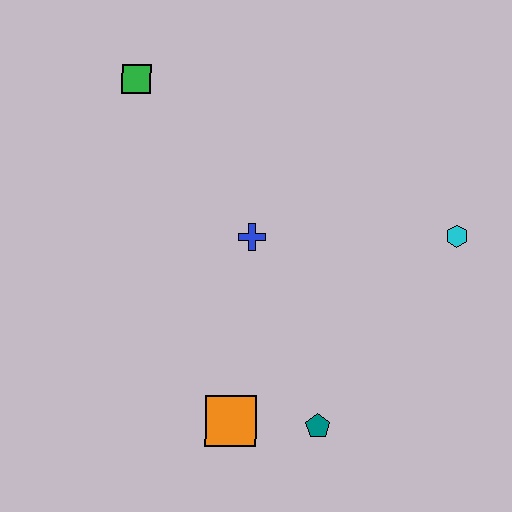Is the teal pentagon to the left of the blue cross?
No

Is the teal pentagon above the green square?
No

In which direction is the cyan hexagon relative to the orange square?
The cyan hexagon is to the right of the orange square.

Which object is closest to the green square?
The blue cross is closest to the green square.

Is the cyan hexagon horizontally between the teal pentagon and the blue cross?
No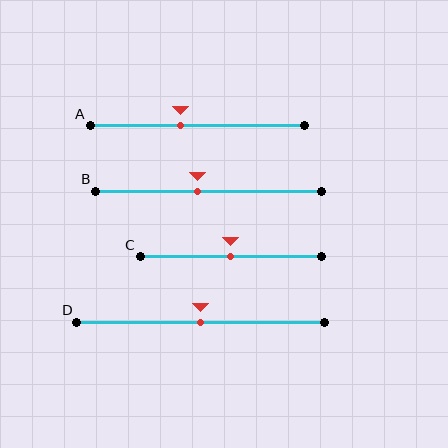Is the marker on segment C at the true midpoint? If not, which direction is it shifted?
Yes, the marker on segment C is at the true midpoint.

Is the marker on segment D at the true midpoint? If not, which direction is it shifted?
Yes, the marker on segment D is at the true midpoint.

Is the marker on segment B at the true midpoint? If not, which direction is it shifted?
No, the marker on segment B is shifted to the left by about 5% of the segment length.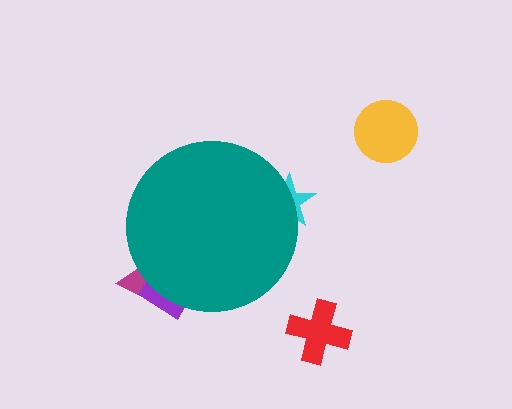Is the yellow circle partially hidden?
No, the yellow circle is fully visible.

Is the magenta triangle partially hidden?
Yes, the magenta triangle is partially hidden behind the teal circle.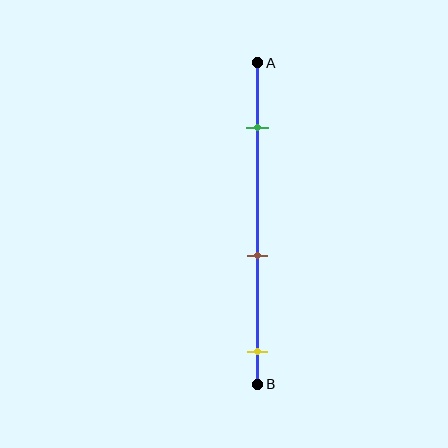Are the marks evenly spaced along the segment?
Yes, the marks are approximately evenly spaced.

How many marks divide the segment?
There are 3 marks dividing the segment.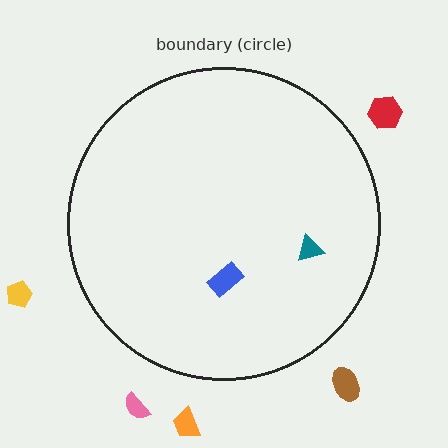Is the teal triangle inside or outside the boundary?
Inside.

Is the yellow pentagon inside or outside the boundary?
Outside.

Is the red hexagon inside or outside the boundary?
Outside.